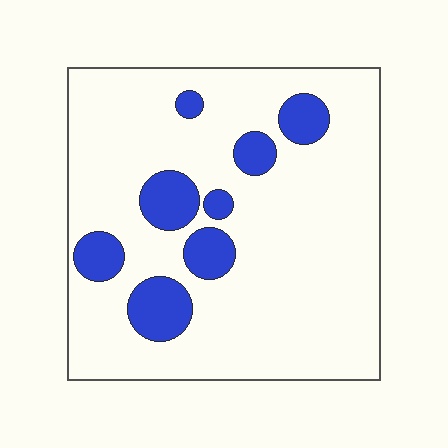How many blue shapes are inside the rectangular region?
8.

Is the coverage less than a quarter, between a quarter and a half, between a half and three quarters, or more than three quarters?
Less than a quarter.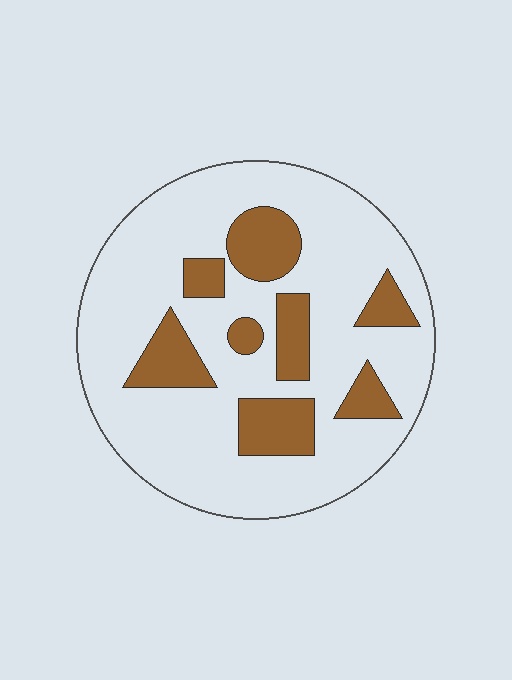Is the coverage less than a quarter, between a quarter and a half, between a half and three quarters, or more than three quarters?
Less than a quarter.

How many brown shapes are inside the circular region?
8.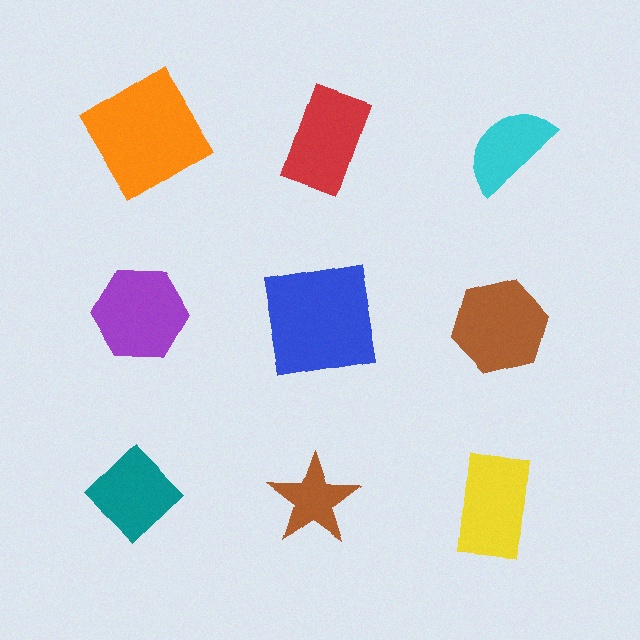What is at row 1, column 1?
An orange diamond.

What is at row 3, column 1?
A teal diamond.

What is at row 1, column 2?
A red rectangle.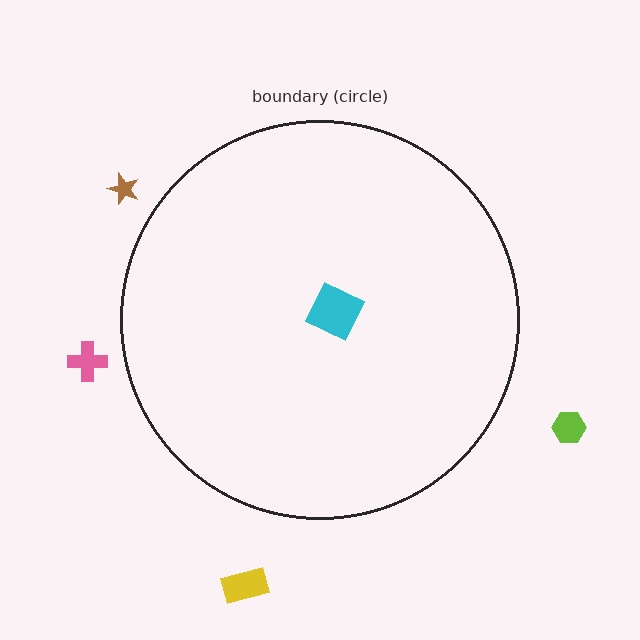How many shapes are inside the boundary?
1 inside, 4 outside.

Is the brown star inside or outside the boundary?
Outside.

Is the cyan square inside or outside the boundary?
Inside.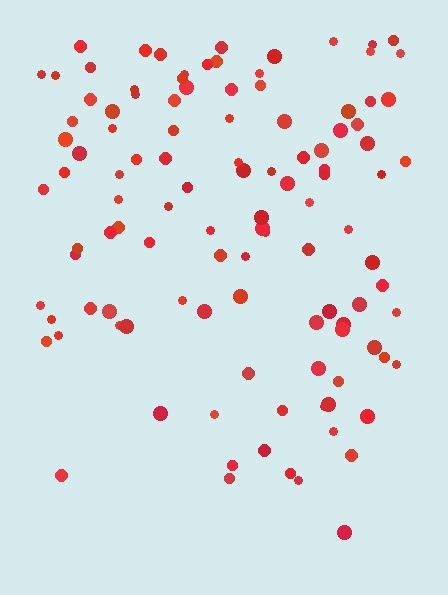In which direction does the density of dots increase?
From bottom to top, with the top side densest.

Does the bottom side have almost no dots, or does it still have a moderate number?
Still a moderate number, just noticeably fewer than the top.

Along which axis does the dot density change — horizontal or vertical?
Vertical.